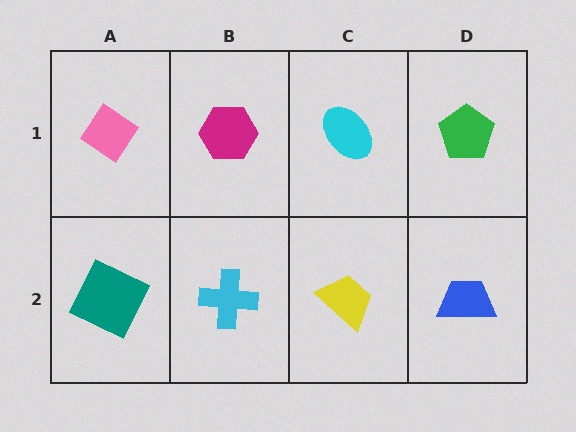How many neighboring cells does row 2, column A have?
2.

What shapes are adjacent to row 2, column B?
A magenta hexagon (row 1, column B), a teal square (row 2, column A), a yellow trapezoid (row 2, column C).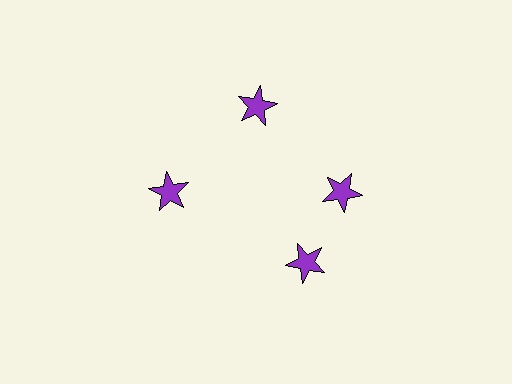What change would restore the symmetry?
The symmetry would be restored by rotating it back into even spacing with its neighbors so that all 4 stars sit at equal angles and equal distance from the center.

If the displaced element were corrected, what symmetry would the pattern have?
It would have 4-fold rotational symmetry — the pattern would map onto itself every 90 degrees.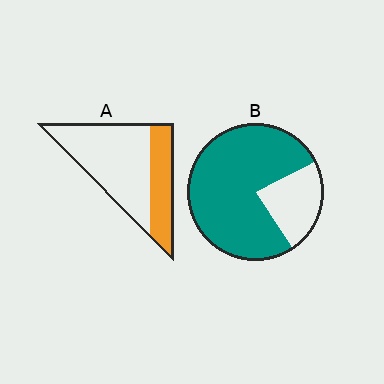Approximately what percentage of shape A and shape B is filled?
A is approximately 30% and B is approximately 75%.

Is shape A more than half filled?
No.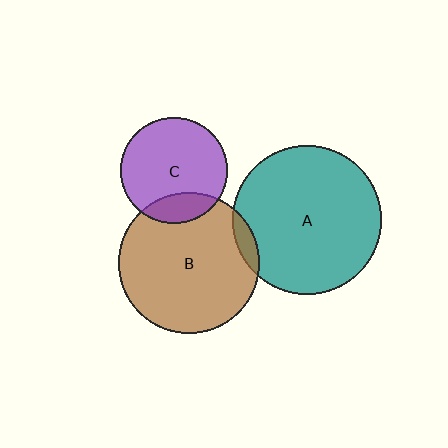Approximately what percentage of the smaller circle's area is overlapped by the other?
Approximately 5%.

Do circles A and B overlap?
Yes.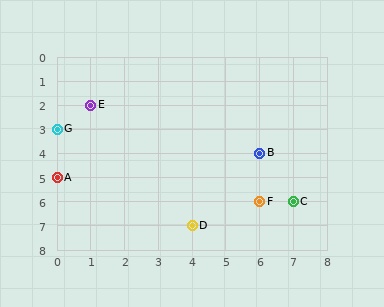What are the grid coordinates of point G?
Point G is at grid coordinates (0, 3).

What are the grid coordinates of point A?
Point A is at grid coordinates (0, 5).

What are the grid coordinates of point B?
Point B is at grid coordinates (6, 4).